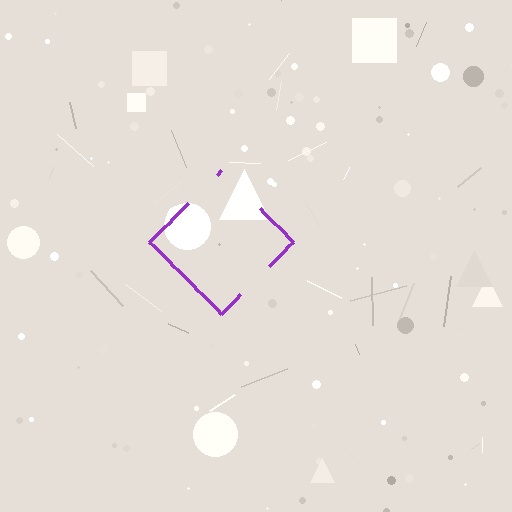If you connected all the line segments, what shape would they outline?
They would outline a diamond.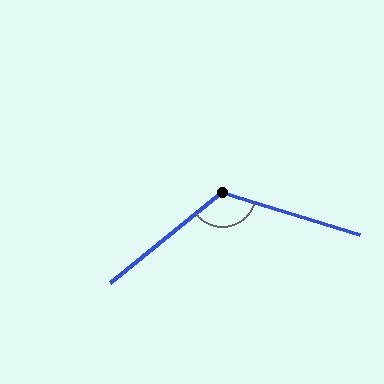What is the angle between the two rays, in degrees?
Approximately 124 degrees.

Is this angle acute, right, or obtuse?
It is obtuse.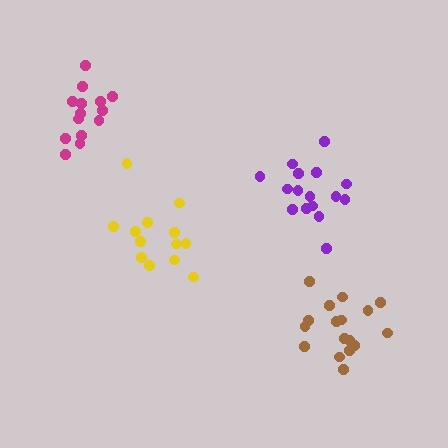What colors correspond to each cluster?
The clusters are colored: magenta, brown, purple, yellow.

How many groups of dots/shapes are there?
There are 4 groups.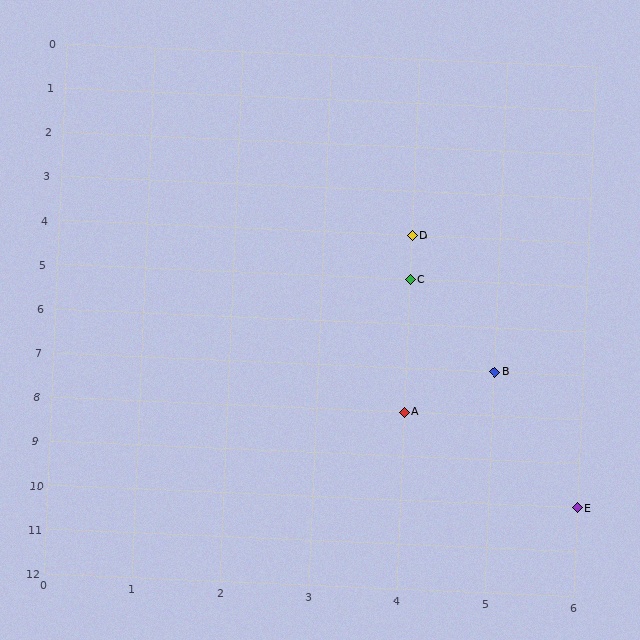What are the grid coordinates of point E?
Point E is at grid coordinates (6, 10).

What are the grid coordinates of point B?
Point B is at grid coordinates (5, 7).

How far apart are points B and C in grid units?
Points B and C are 1 column and 2 rows apart (about 2.2 grid units diagonally).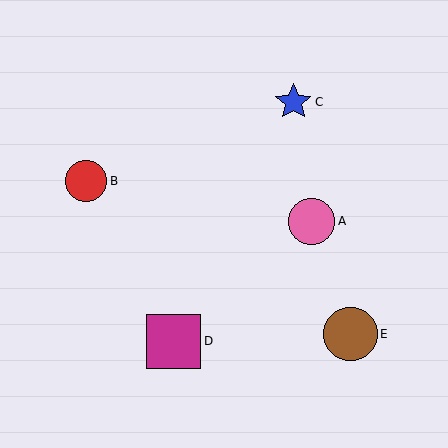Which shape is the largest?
The magenta square (labeled D) is the largest.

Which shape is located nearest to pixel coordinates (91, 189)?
The red circle (labeled B) at (86, 181) is nearest to that location.